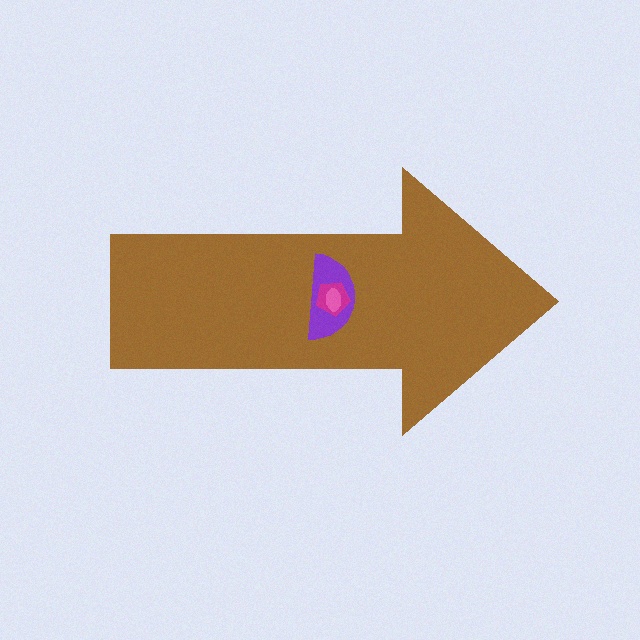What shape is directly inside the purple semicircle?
The magenta pentagon.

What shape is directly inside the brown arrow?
The purple semicircle.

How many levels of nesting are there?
4.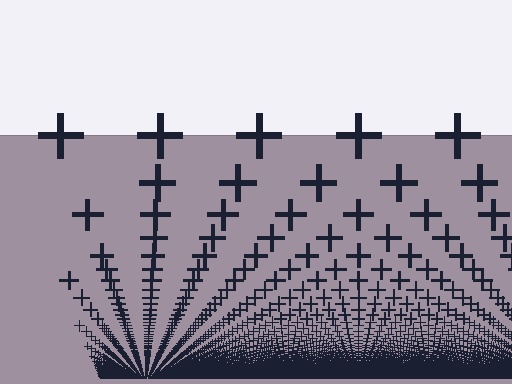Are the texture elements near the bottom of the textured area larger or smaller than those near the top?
Smaller. The gradient is inverted — elements near the bottom are smaller and denser.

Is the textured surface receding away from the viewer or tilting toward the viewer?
The surface appears to tilt toward the viewer. Texture elements get larger and sparser toward the top.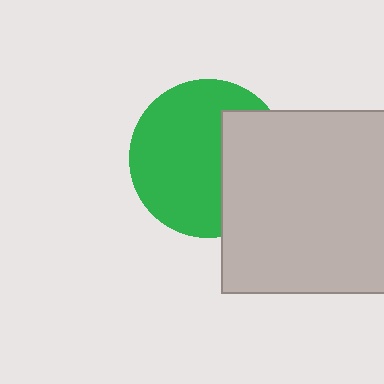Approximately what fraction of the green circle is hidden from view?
Roughly 35% of the green circle is hidden behind the light gray rectangle.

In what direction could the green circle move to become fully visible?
The green circle could move left. That would shift it out from behind the light gray rectangle entirely.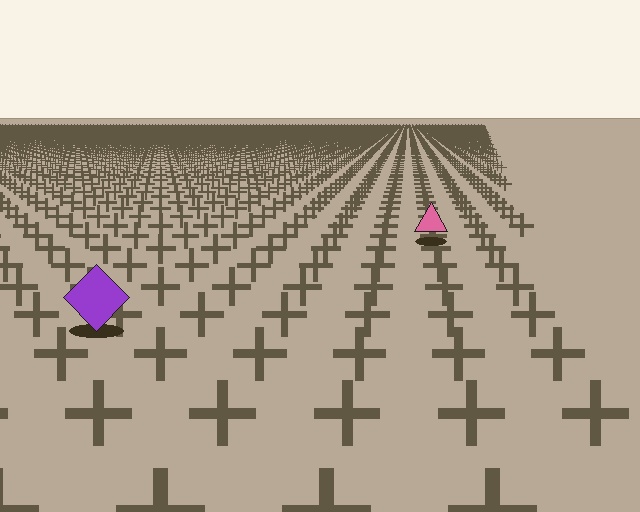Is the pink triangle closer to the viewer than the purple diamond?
No. The purple diamond is closer — you can tell from the texture gradient: the ground texture is coarser near it.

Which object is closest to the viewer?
The purple diamond is closest. The texture marks near it are larger and more spread out.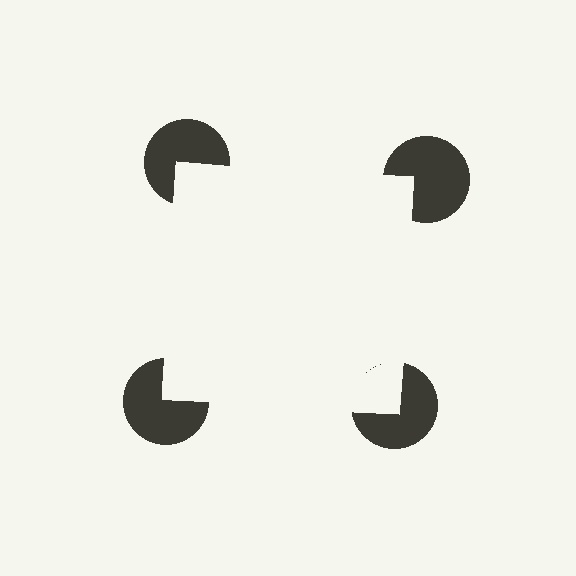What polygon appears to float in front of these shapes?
An illusory square — its edges are inferred from the aligned wedge cuts in the pac-man discs, not physically drawn.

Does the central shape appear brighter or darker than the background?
It typically appears slightly brighter than the background, even though no actual brightness change is drawn.